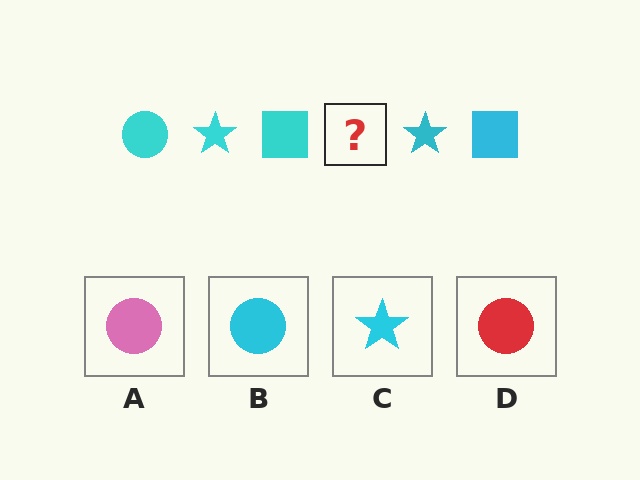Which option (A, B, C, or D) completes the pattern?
B.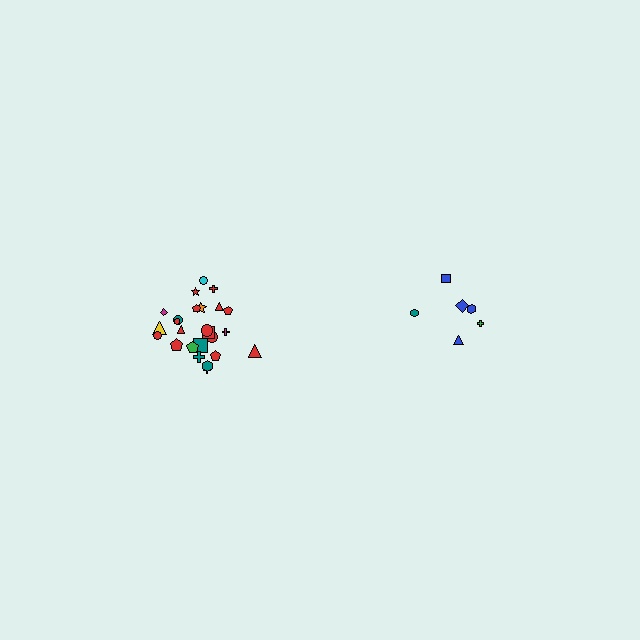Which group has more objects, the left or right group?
The left group.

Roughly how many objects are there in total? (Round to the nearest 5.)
Roughly 30 objects in total.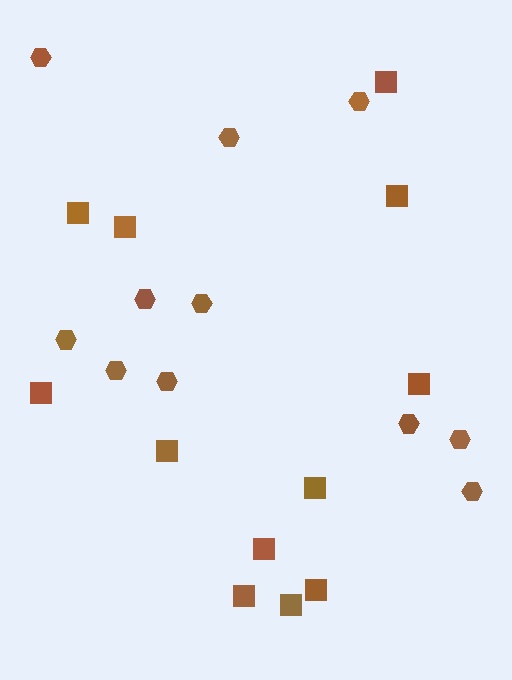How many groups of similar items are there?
There are 2 groups: one group of squares (12) and one group of hexagons (11).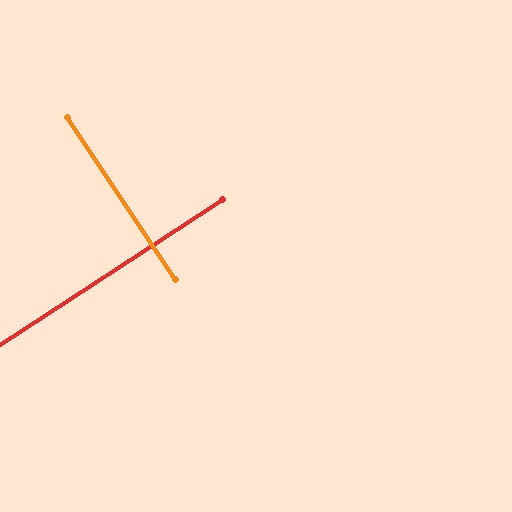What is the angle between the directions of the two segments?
Approximately 89 degrees.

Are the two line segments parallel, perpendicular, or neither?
Perpendicular — they meet at approximately 89°.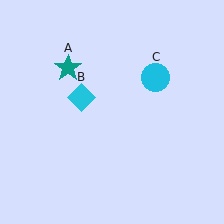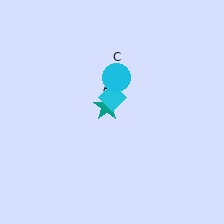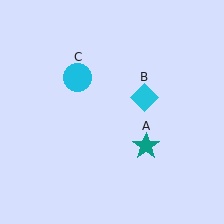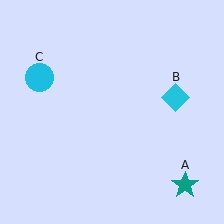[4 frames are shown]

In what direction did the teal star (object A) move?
The teal star (object A) moved down and to the right.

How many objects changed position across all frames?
3 objects changed position: teal star (object A), cyan diamond (object B), cyan circle (object C).